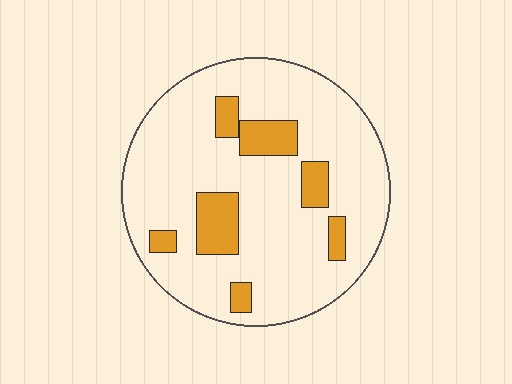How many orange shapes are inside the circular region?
7.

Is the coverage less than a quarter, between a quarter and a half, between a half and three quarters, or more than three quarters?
Less than a quarter.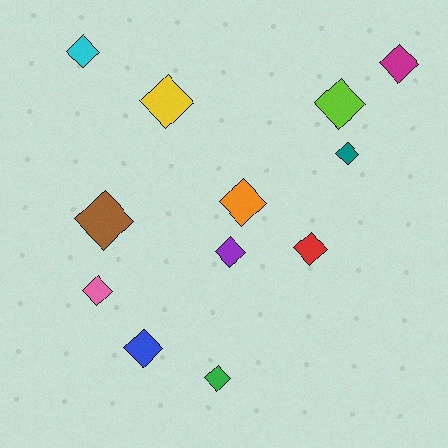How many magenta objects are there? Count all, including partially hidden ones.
There is 1 magenta object.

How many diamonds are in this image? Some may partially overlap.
There are 12 diamonds.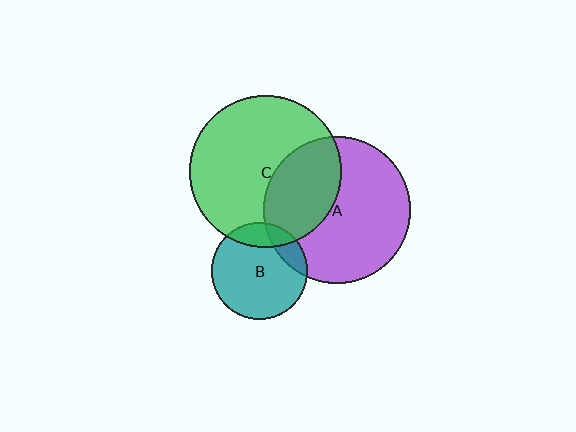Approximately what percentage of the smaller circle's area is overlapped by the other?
Approximately 35%.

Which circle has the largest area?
Circle C (green).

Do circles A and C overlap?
Yes.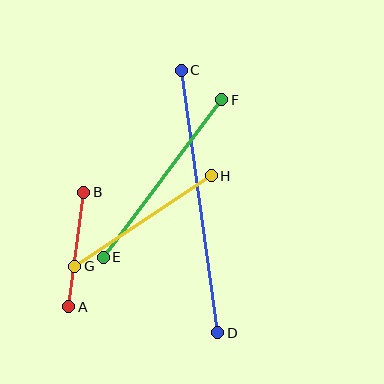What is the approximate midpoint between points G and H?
The midpoint is at approximately (143, 221) pixels.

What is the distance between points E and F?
The distance is approximately 197 pixels.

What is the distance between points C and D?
The distance is approximately 265 pixels.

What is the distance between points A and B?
The distance is approximately 116 pixels.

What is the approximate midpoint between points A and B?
The midpoint is at approximately (76, 249) pixels.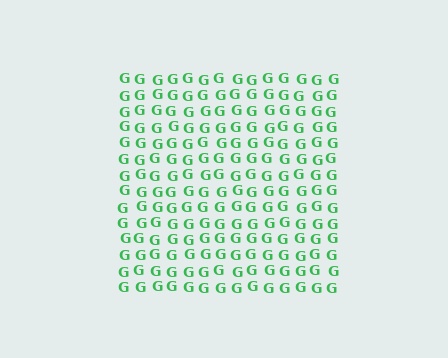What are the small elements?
The small elements are letter G's.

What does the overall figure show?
The overall figure shows a square.